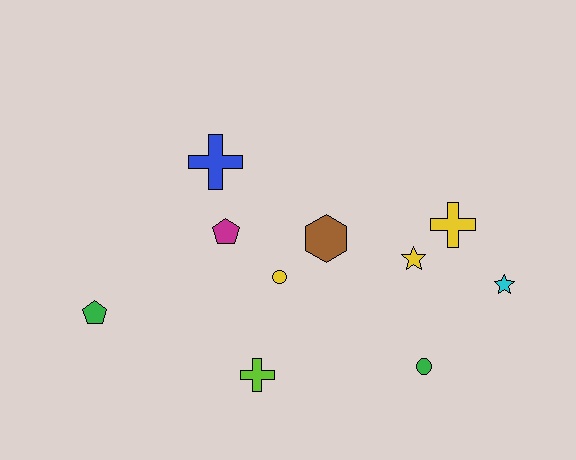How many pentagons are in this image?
There are 2 pentagons.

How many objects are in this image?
There are 10 objects.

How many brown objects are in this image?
There is 1 brown object.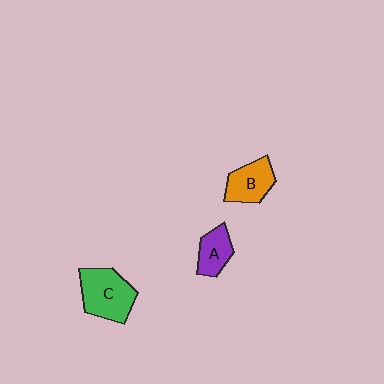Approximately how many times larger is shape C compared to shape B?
Approximately 1.4 times.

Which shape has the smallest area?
Shape A (purple).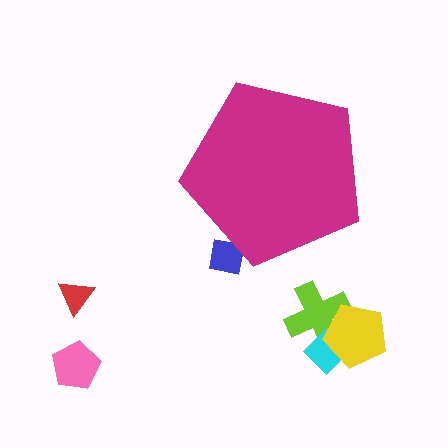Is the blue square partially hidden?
Yes, the blue square is partially hidden behind the magenta pentagon.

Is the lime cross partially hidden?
No, the lime cross is fully visible.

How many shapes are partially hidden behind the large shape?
1 shape is partially hidden.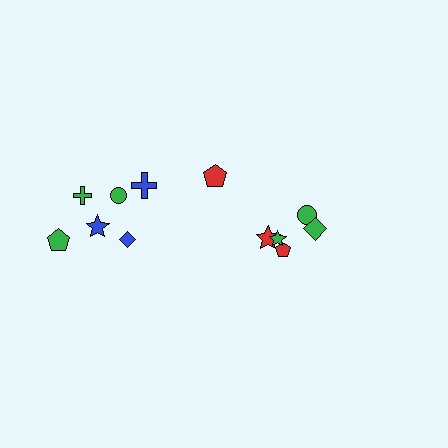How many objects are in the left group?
There are 7 objects.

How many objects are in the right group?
There are 5 objects.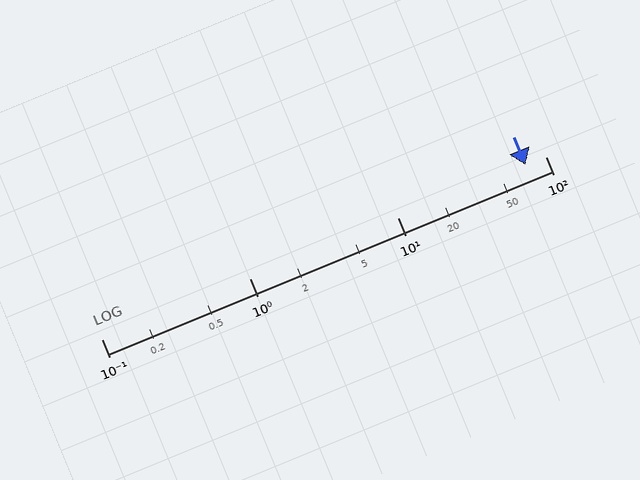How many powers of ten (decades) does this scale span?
The scale spans 3 decades, from 0.1 to 100.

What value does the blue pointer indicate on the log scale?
The pointer indicates approximately 73.